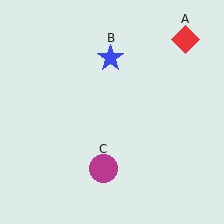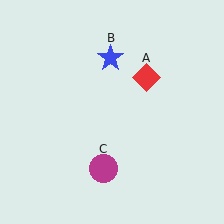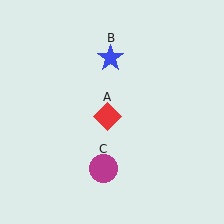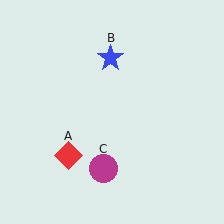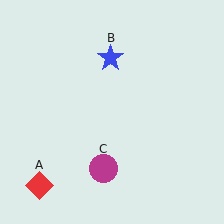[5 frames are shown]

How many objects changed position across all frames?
1 object changed position: red diamond (object A).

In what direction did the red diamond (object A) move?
The red diamond (object A) moved down and to the left.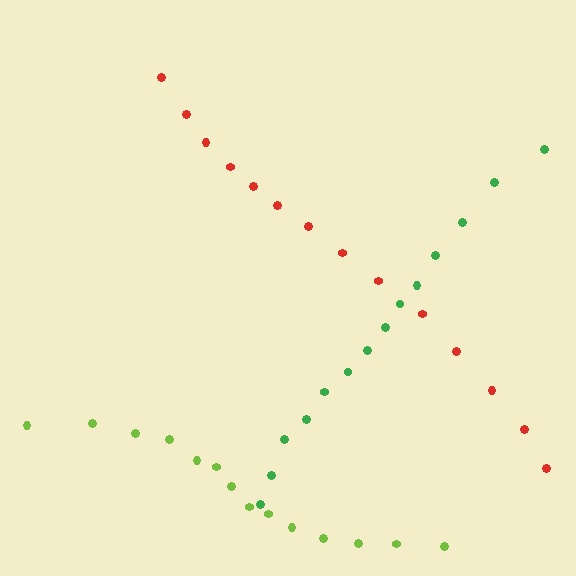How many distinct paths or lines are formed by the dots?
There are 3 distinct paths.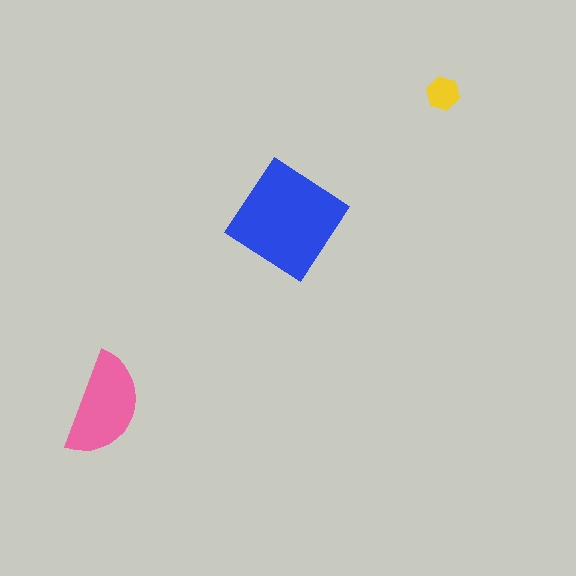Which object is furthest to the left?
The pink semicircle is leftmost.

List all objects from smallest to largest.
The yellow hexagon, the pink semicircle, the blue diamond.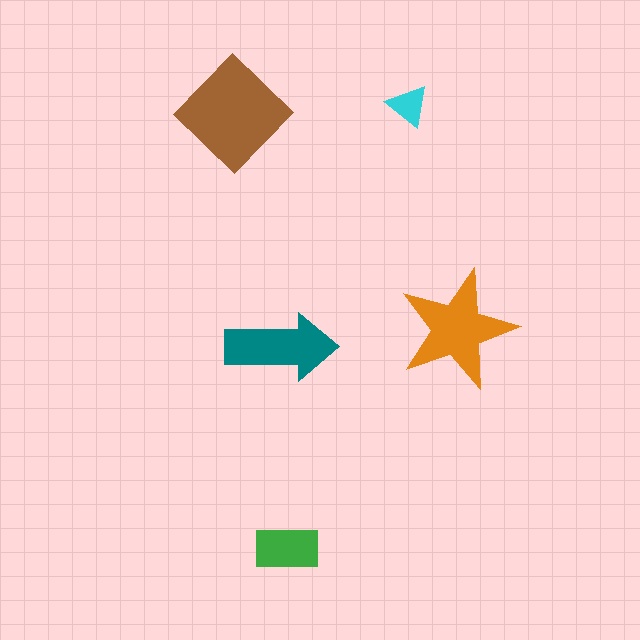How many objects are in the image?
There are 5 objects in the image.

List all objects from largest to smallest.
The brown diamond, the orange star, the teal arrow, the green rectangle, the cyan triangle.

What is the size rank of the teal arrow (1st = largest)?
3rd.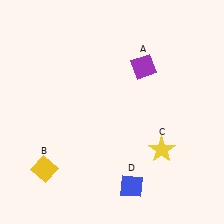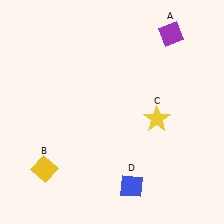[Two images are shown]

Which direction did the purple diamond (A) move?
The purple diamond (A) moved up.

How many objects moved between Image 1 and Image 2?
2 objects moved between the two images.